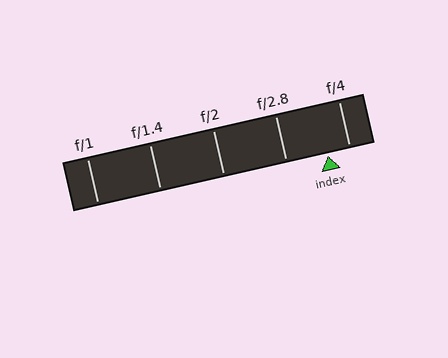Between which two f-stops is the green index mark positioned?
The index mark is between f/2.8 and f/4.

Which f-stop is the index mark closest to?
The index mark is closest to f/4.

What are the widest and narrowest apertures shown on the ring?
The widest aperture shown is f/1 and the narrowest is f/4.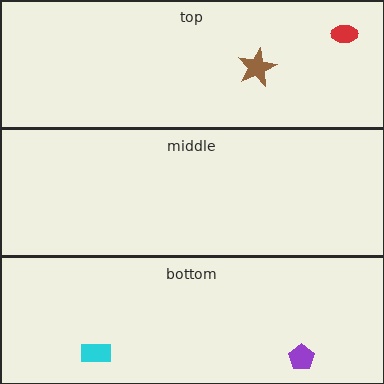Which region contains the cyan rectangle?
The bottom region.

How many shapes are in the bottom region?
2.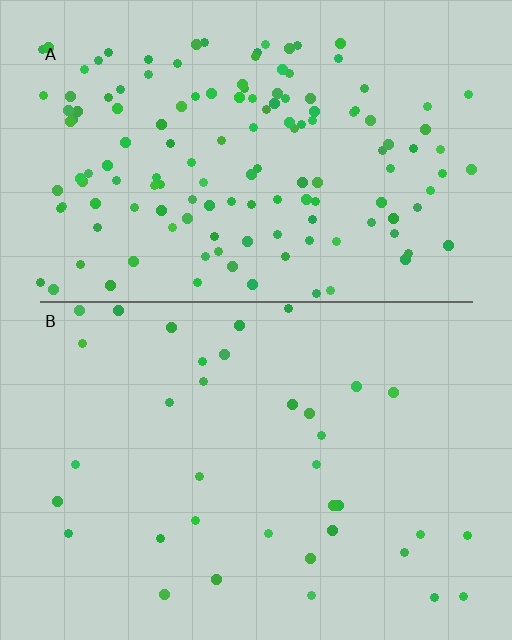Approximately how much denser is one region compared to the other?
Approximately 4.0× — region A over region B.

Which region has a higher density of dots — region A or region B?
A (the top).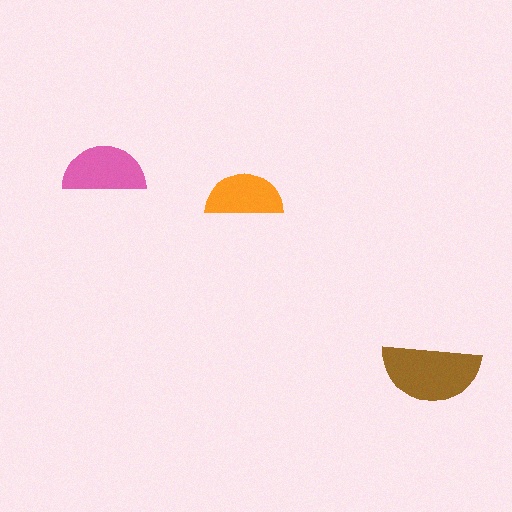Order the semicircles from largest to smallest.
the brown one, the pink one, the orange one.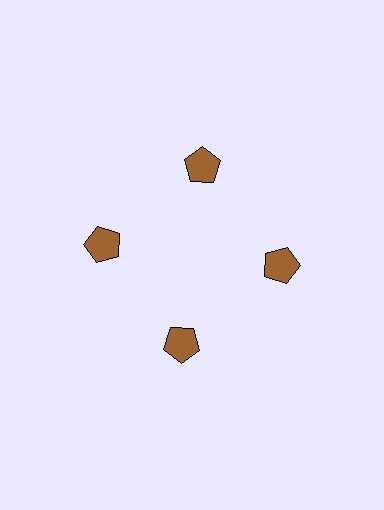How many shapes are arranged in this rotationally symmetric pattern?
There are 4 shapes, arranged in 4 groups of 1.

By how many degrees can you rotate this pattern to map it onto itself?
The pattern maps onto itself every 90 degrees of rotation.